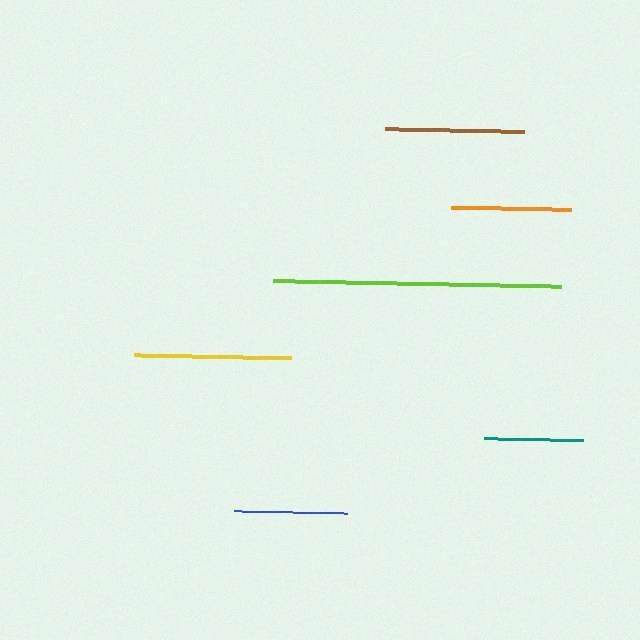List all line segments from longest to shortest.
From longest to shortest: lime, yellow, brown, orange, blue, teal.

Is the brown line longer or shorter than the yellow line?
The yellow line is longer than the brown line.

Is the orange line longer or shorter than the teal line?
The orange line is longer than the teal line.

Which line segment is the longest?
The lime line is the longest at approximately 288 pixels.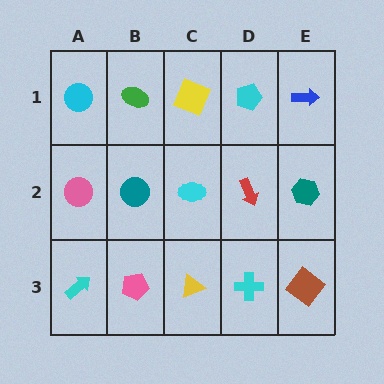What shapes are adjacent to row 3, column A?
A pink circle (row 2, column A), a pink pentagon (row 3, column B).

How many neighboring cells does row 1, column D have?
3.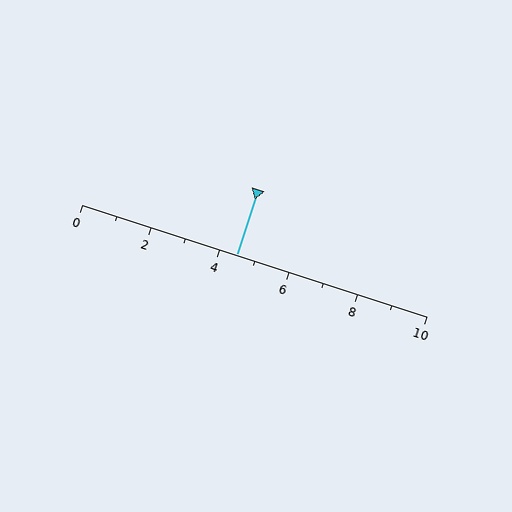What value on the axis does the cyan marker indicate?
The marker indicates approximately 4.5.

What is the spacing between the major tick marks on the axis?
The major ticks are spaced 2 apart.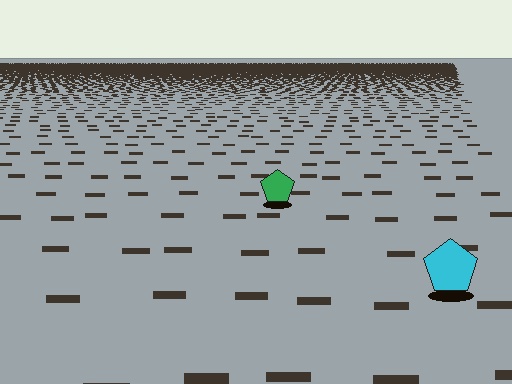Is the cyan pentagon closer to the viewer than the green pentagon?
Yes. The cyan pentagon is closer — you can tell from the texture gradient: the ground texture is coarser near it.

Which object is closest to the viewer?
The cyan pentagon is closest. The texture marks near it are larger and more spread out.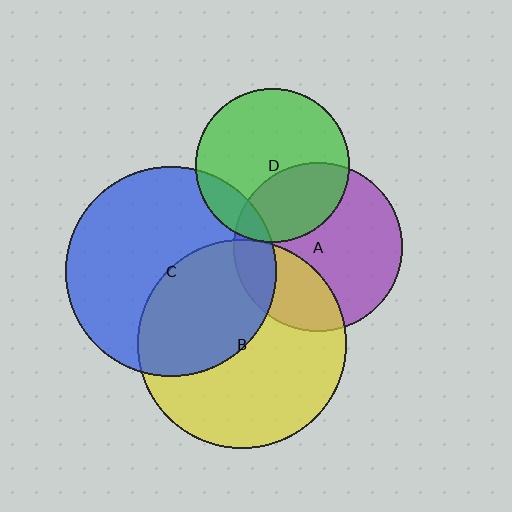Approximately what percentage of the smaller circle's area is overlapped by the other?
Approximately 30%.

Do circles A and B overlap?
Yes.